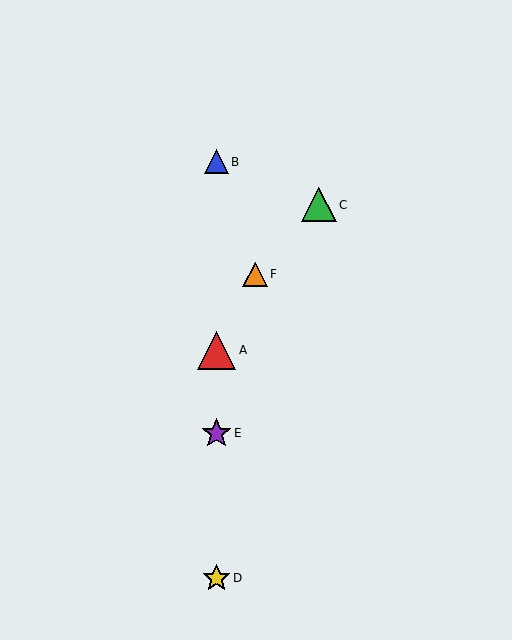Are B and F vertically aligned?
No, B is at x≈216 and F is at x≈255.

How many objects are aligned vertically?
4 objects (A, B, D, E) are aligned vertically.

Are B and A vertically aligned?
Yes, both are at x≈216.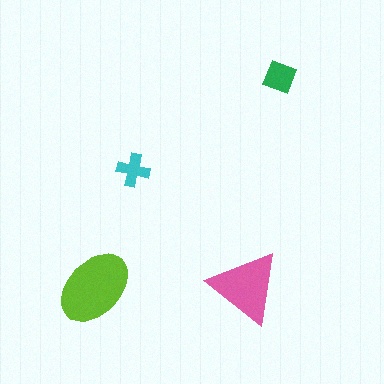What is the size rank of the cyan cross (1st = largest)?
4th.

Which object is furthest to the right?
The green diamond is rightmost.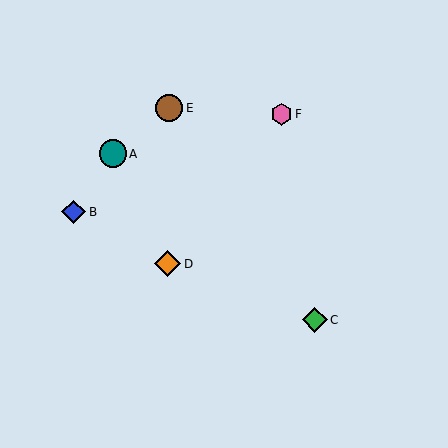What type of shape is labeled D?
Shape D is an orange diamond.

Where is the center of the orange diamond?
The center of the orange diamond is at (168, 264).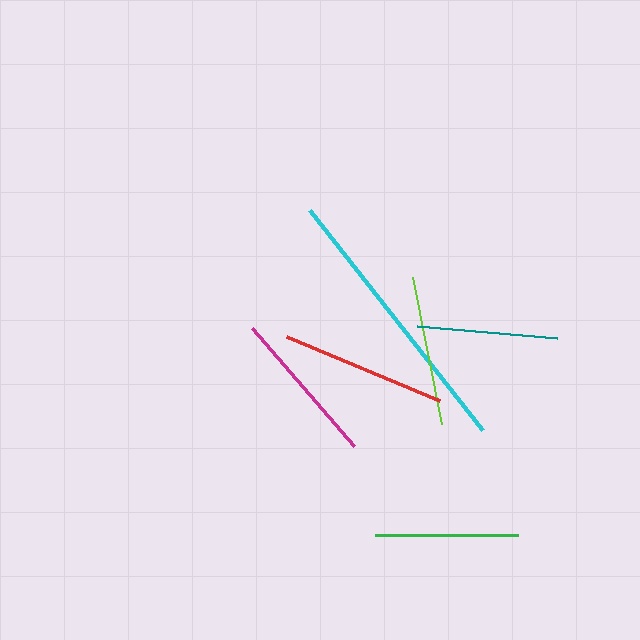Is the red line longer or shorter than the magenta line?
The red line is longer than the magenta line.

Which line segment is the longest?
The cyan line is the longest at approximately 280 pixels.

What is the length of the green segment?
The green segment is approximately 143 pixels long.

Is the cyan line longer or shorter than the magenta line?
The cyan line is longer than the magenta line.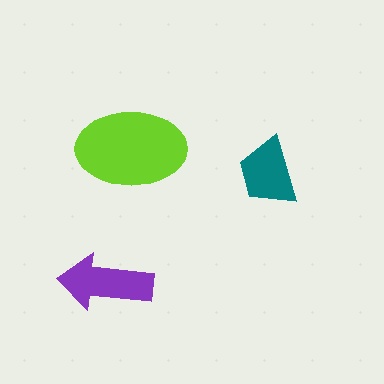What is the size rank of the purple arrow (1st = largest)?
2nd.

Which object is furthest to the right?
The teal trapezoid is rightmost.